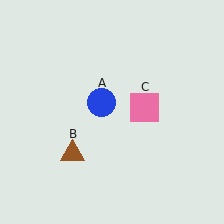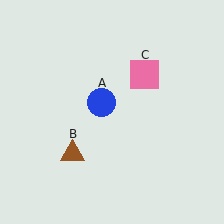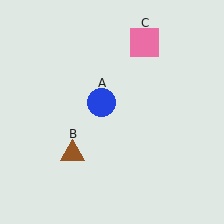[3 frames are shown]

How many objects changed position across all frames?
1 object changed position: pink square (object C).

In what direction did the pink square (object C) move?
The pink square (object C) moved up.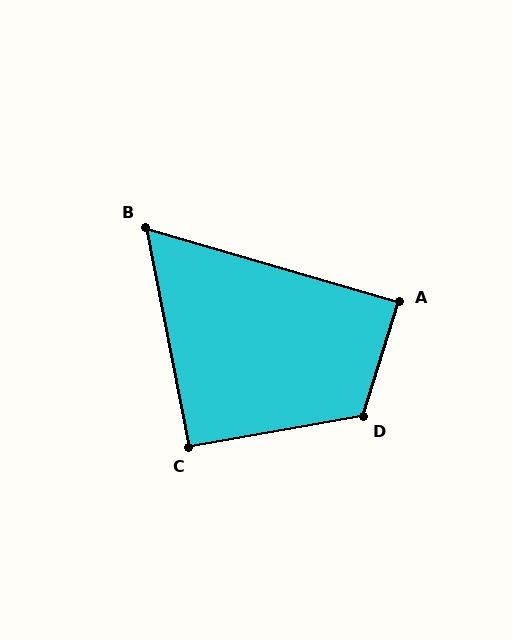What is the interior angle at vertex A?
Approximately 89 degrees (approximately right).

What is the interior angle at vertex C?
Approximately 91 degrees (approximately right).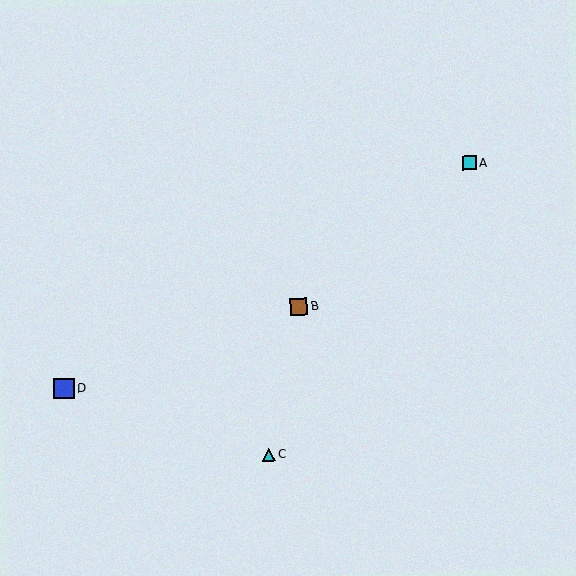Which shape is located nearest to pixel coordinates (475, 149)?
The cyan square (labeled A) at (470, 163) is nearest to that location.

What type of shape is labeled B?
Shape B is a brown square.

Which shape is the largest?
The blue square (labeled D) is the largest.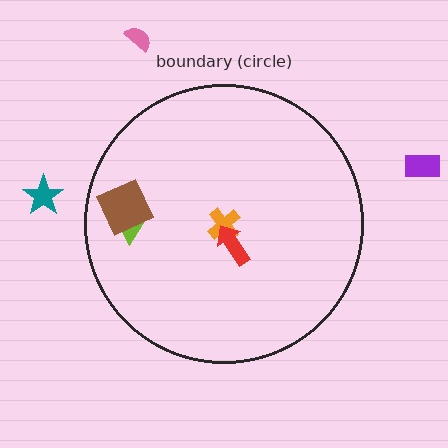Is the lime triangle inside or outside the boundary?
Inside.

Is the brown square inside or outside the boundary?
Inside.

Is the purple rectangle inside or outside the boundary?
Outside.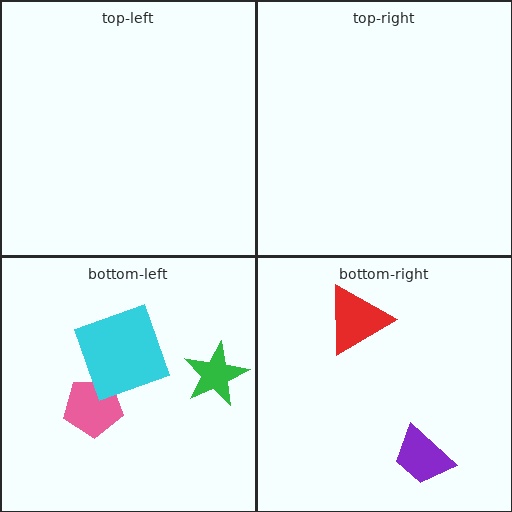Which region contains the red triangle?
The bottom-right region.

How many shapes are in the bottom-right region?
2.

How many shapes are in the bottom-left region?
3.